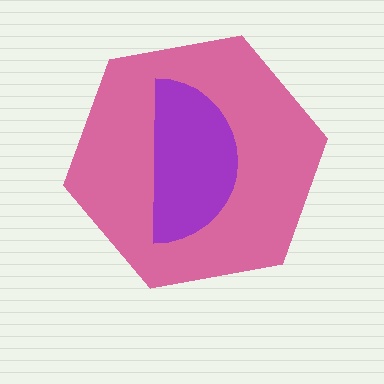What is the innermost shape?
The purple semicircle.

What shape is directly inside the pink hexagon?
The purple semicircle.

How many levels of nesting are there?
2.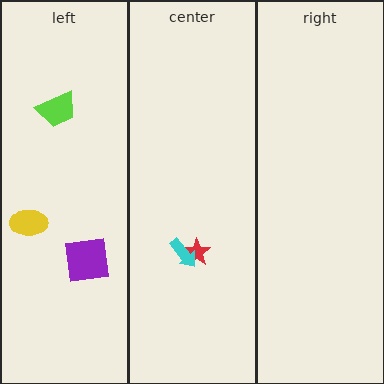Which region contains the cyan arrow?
The center region.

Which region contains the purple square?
The left region.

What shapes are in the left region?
The purple square, the yellow ellipse, the lime trapezoid.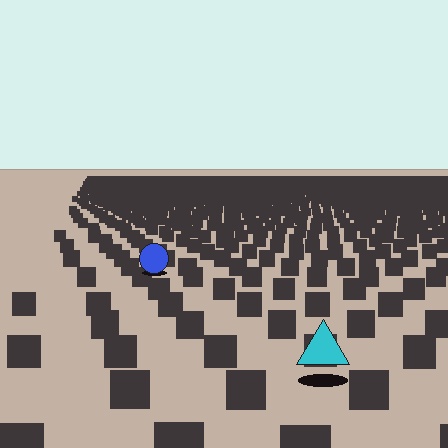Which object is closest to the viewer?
The cyan triangle is closest. The texture marks near it are larger and more spread out.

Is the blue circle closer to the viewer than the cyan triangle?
No. The cyan triangle is closer — you can tell from the texture gradient: the ground texture is coarser near it.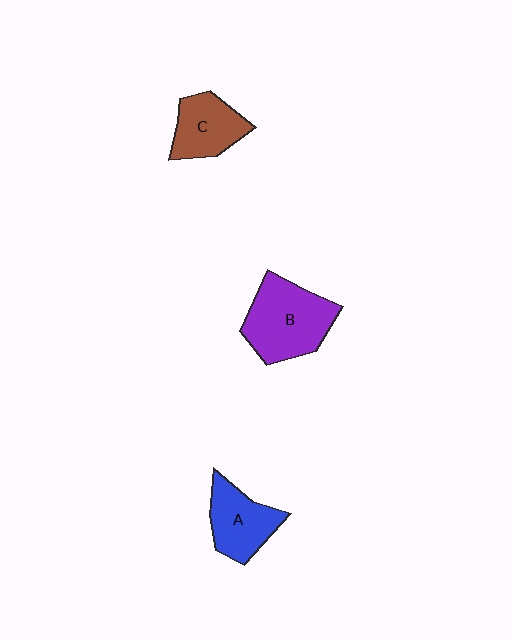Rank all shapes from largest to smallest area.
From largest to smallest: B (purple), A (blue), C (brown).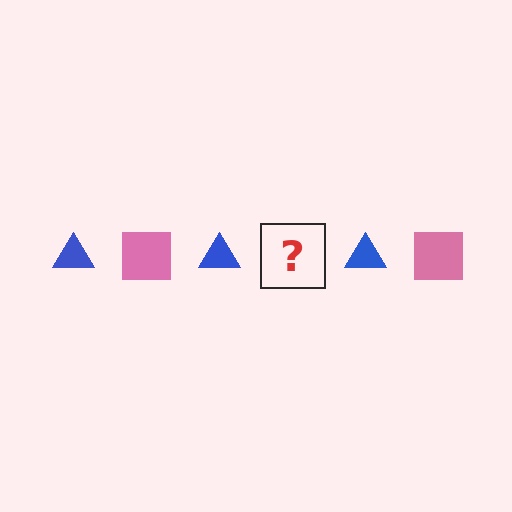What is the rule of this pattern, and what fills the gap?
The rule is that the pattern alternates between blue triangle and pink square. The gap should be filled with a pink square.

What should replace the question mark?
The question mark should be replaced with a pink square.